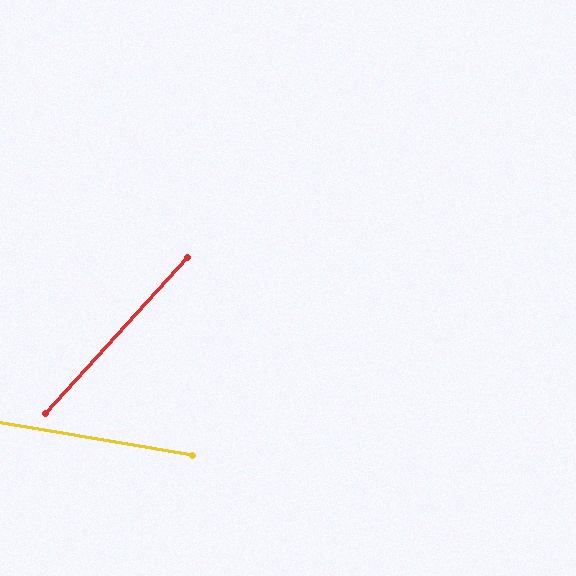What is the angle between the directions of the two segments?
Approximately 57 degrees.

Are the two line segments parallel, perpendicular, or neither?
Neither parallel nor perpendicular — they differ by about 57°.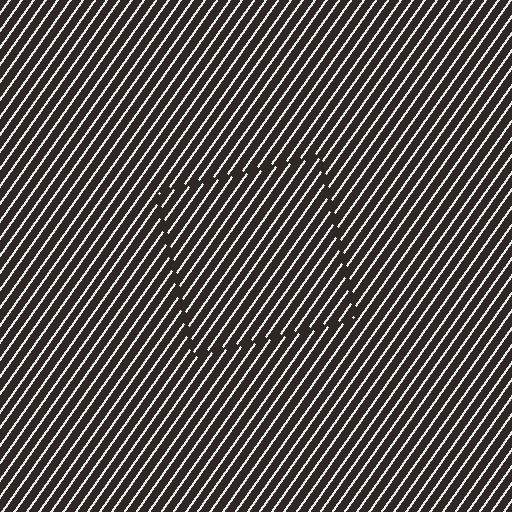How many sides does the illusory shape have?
4 sides — the line-ends trace a square.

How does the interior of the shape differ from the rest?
The interior of the shape contains the same grating, shifted by half a period — the contour is defined by the phase discontinuity where line-ends from the inner and outer gratings abut.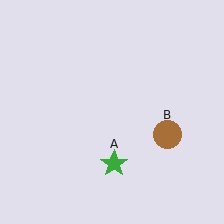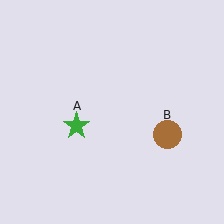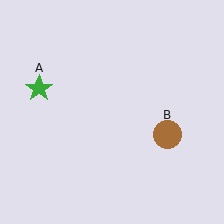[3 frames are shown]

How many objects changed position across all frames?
1 object changed position: green star (object A).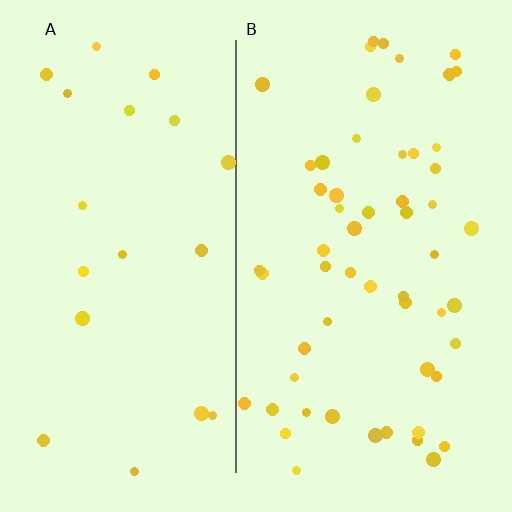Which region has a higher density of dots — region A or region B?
B (the right).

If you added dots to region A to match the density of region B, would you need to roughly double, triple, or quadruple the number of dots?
Approximately triple.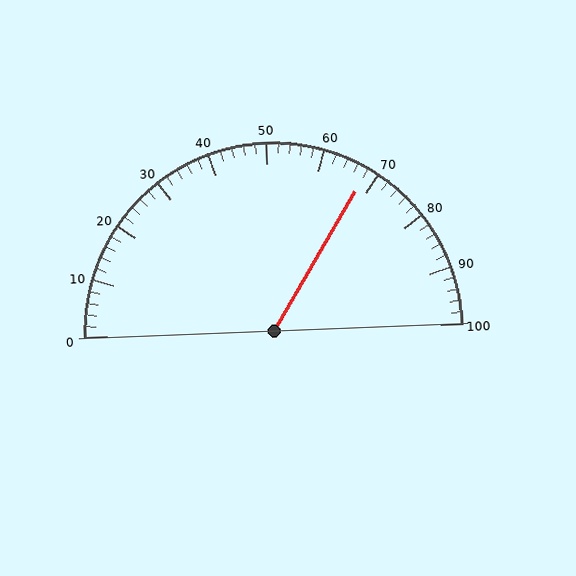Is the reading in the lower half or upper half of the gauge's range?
The reading is in the upper half of the range (0 to 100).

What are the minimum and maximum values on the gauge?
The gauge ranges from 0 to 100.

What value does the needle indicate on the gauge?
The needle indicates approximately 68.